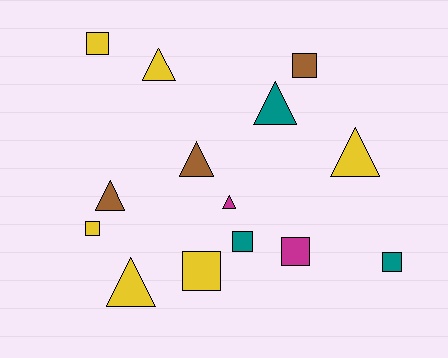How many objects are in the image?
There are 14 objects.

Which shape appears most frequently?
Triangle, with 7 objects.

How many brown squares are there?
There is 1 brown square.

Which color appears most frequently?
Yellow, with 6 objects.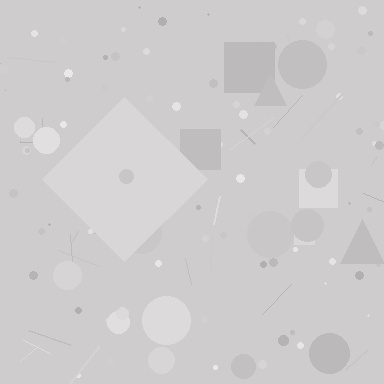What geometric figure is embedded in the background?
A diamond is embedded in the background.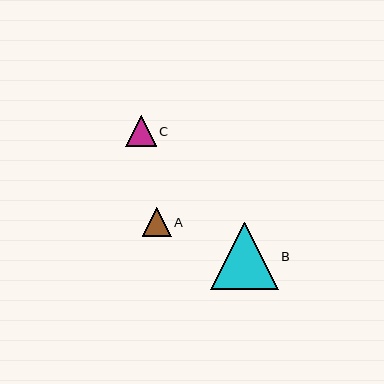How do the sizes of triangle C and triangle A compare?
Triangle C and triangle A are approximately the same size.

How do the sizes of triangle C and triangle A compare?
Triangle C and triangle A are approximately the same size.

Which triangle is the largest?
Triangle B is the largest with a size of approximately 67 pixels.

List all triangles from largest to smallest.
From largest to smallest: B, C, A.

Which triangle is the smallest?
Triangle A is the smallest with a size of approximately 29 pixels.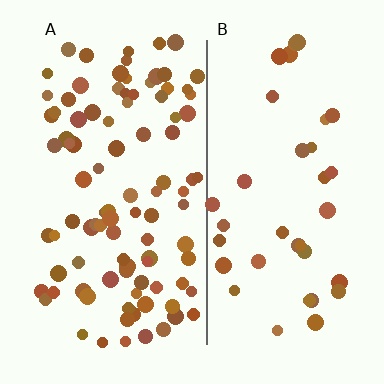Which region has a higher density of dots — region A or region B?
A (the left).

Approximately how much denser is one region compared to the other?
Approximately 2.6× — region A over region B.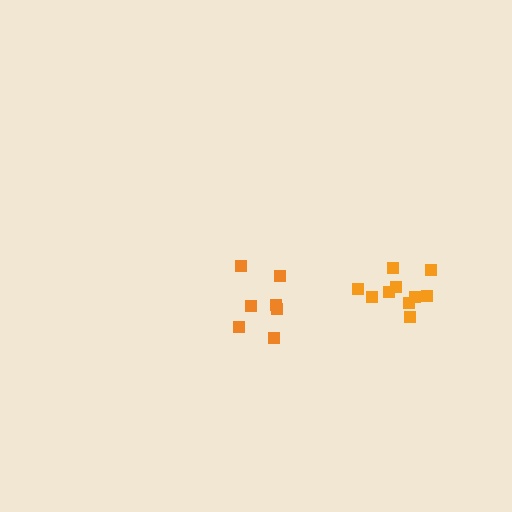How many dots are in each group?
Group 1: 7 dots, Group 2: 10 dots (17 total).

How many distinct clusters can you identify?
There are 2 distinct clusters.